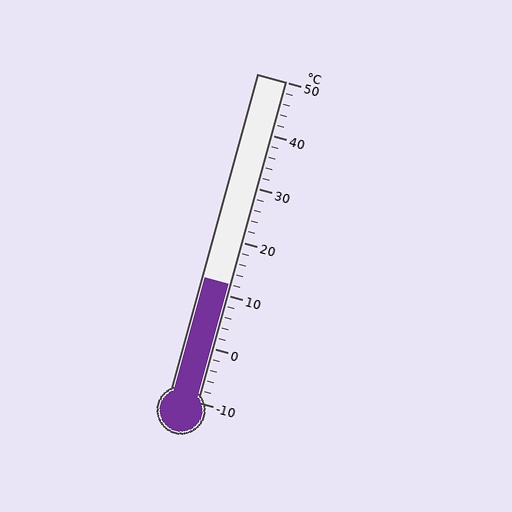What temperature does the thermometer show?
The thermometer shows approximately 12°C.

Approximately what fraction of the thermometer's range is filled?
The thermometer is filled to approximately 35% of its range.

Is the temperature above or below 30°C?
The temperature is below 30°C.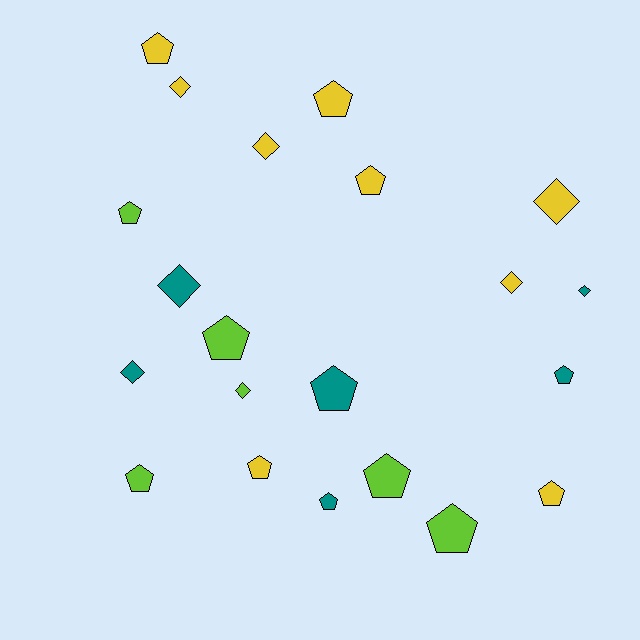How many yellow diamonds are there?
There are 4 yellow diamonds.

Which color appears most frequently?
Yellow, with 9 objects.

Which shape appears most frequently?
Pentagon, with 13 objects.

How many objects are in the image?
There are 21 objects.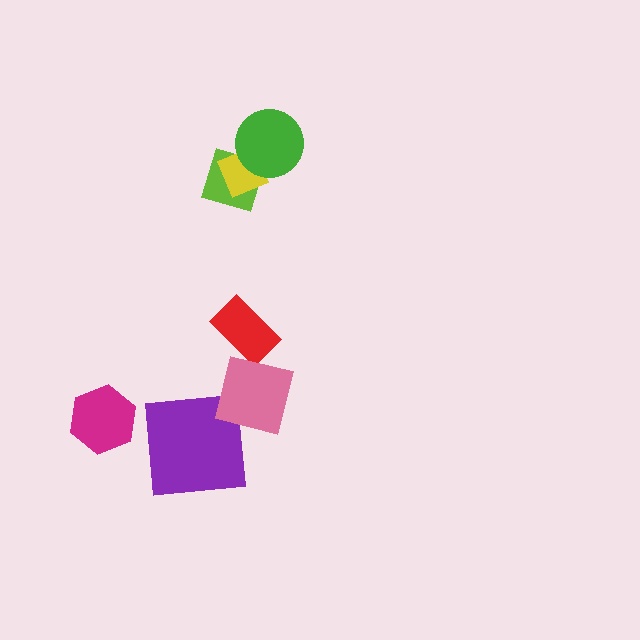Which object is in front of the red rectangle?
The pink square is in front of the red rectangle.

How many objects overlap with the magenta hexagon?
0 objects overlap with the magenta hexagon.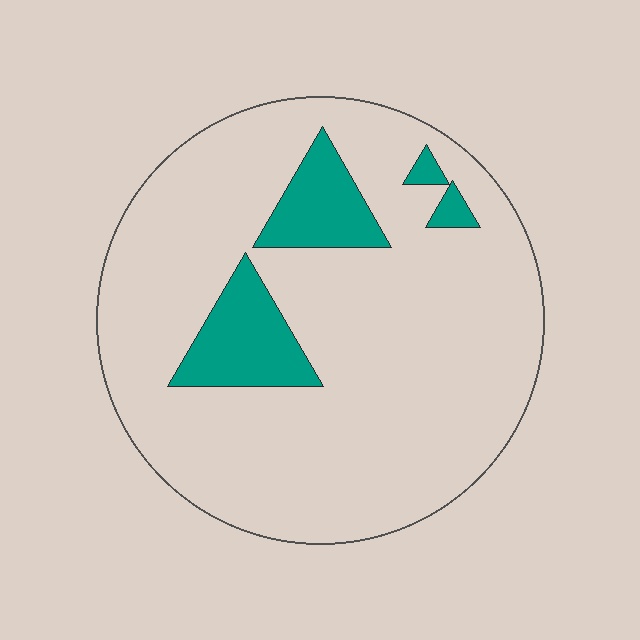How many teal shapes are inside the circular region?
4.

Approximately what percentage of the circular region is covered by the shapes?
Approximately 15%.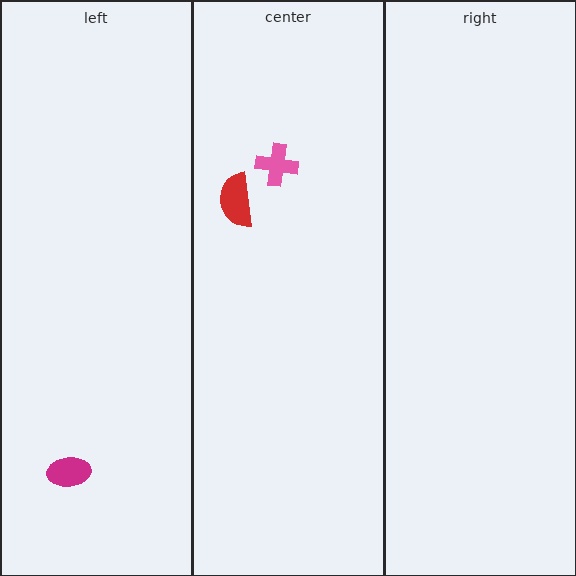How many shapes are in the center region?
2.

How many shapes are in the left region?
1.